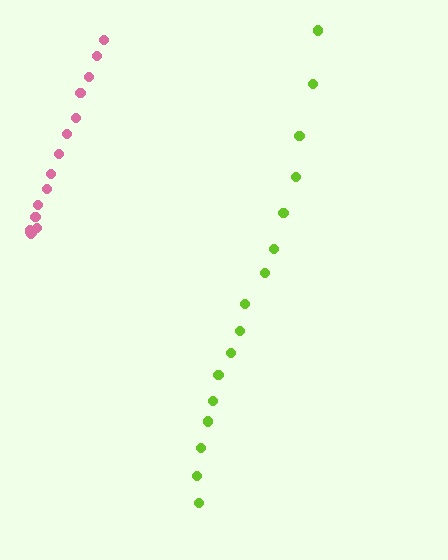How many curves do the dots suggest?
There are 2 distinct paths.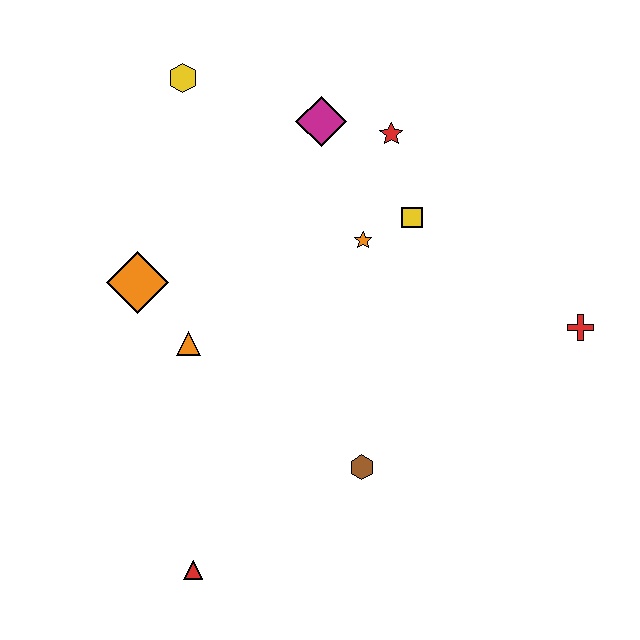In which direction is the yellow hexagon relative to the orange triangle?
The yellow hexagon is above the orange triangle.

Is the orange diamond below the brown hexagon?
No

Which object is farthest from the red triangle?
The yellow hexagon is farthest from the red triangle.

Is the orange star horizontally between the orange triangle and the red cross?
Yes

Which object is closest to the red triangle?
The brown hexagon is closest to the red triangle.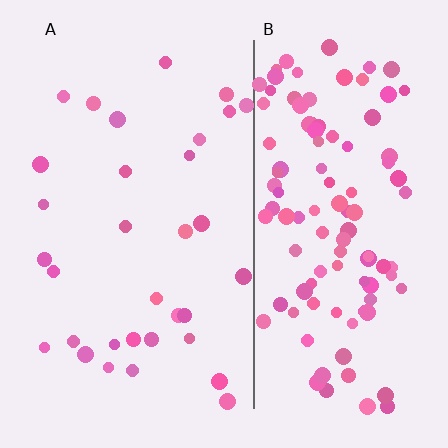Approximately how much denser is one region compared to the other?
Approximately 3.5× — region B over region A.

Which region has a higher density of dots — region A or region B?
B (the right).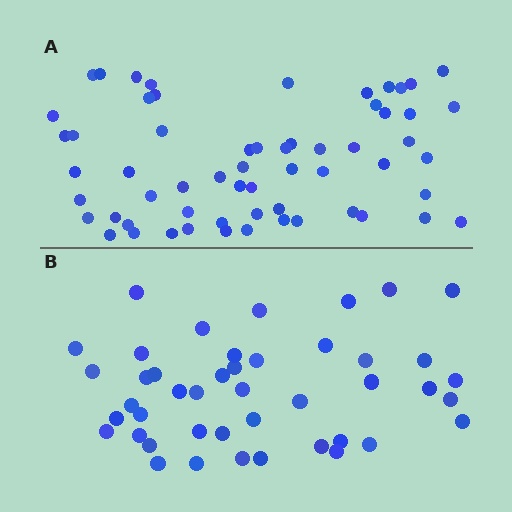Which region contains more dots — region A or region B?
Region A (the top region) has more dots.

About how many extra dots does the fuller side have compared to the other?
Region A has approximately 15 more dots than region B.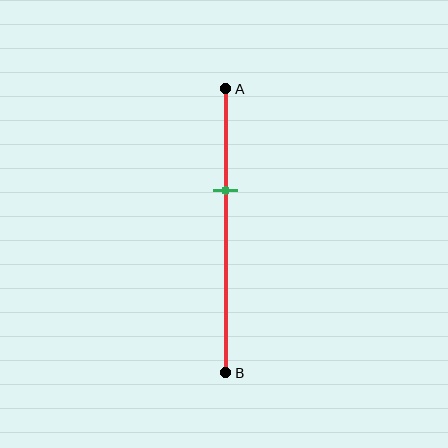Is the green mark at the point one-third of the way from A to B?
Yes, the mark is approximately at the one-third point.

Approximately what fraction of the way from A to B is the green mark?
The green mark is approximately 35% of the way from A to B.